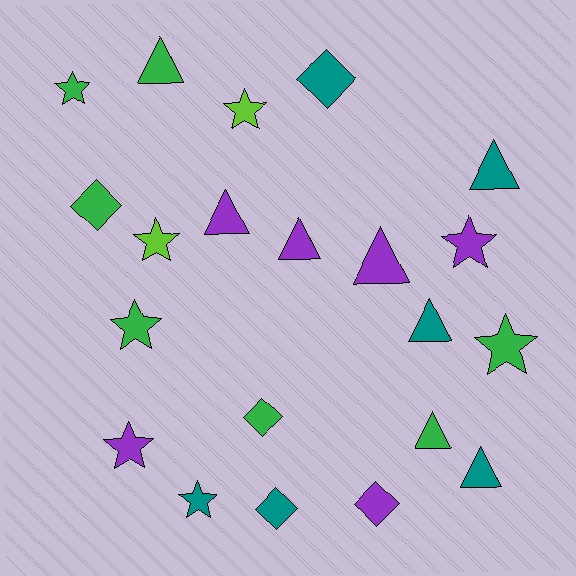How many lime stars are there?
There are 2 lime stars.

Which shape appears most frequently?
Triangle, with 8 objects.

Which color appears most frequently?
Green, with 7 objects.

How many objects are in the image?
There are 21 objects.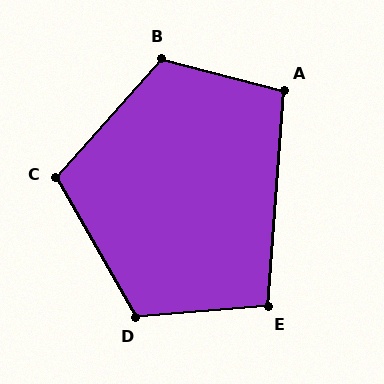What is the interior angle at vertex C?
Approximately 108 degrees (obtuse).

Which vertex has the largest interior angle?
B, at approximately 117 degrees.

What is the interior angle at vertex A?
Approximately 100 degrees (obtuse).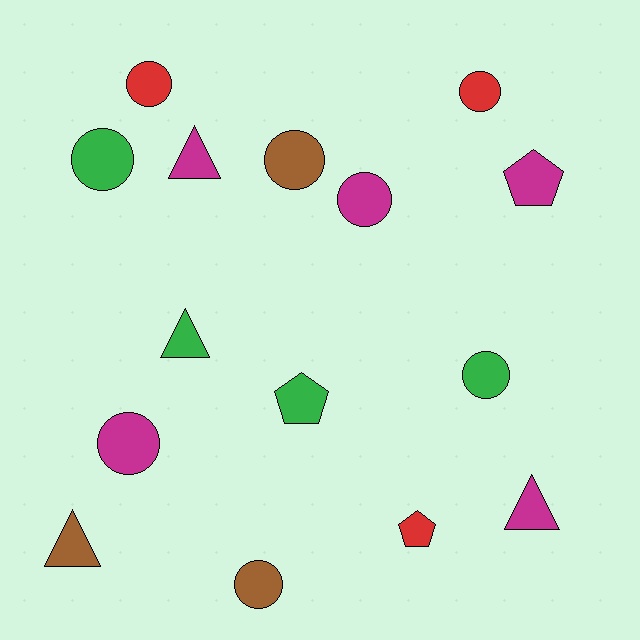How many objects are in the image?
There are 15 objects.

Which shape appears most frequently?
Circle, with 8 objects.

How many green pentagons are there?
There is 1 green pentagon.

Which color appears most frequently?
Magenta, with 5 objects.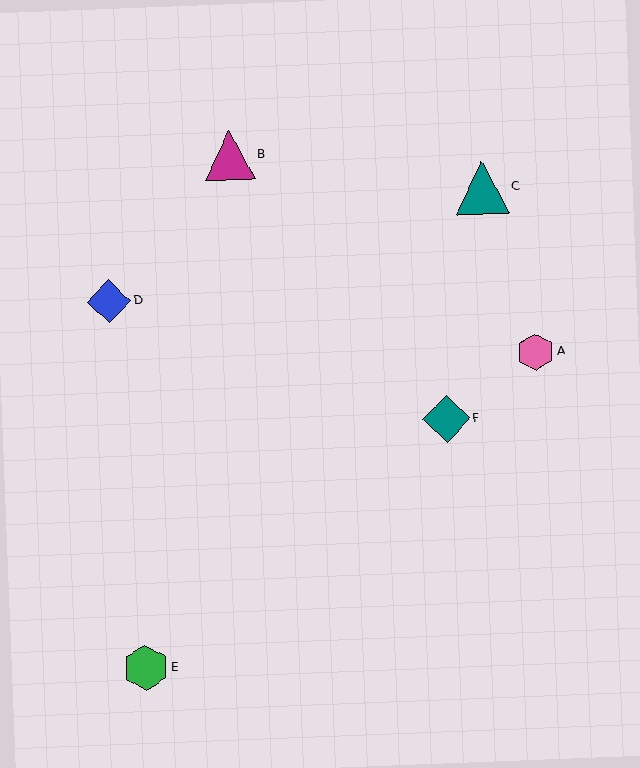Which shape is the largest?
The teal triangle (labeled C) is the largest.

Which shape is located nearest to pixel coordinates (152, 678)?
The green hexagon (labeled E) at (146, 668) is nearest to that location.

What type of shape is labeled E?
Shape E is a green hexagon.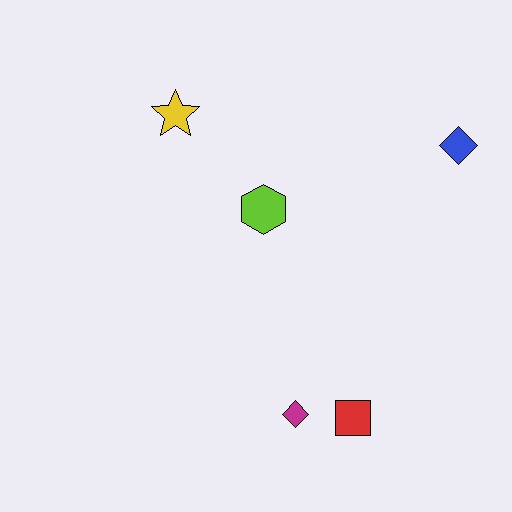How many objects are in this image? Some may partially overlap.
There are 5 objects.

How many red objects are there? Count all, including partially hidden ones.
There is 1 red object.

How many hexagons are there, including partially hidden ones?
There is 1 hexagon.